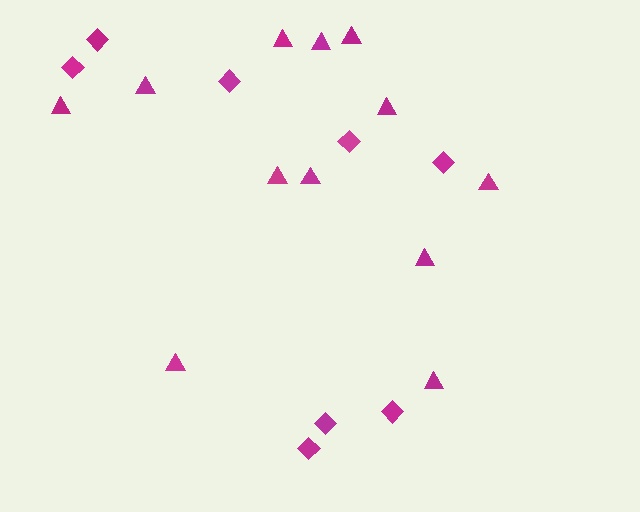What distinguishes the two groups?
There are 2 groups: one group of triangles (12) and one group of diamonds (8).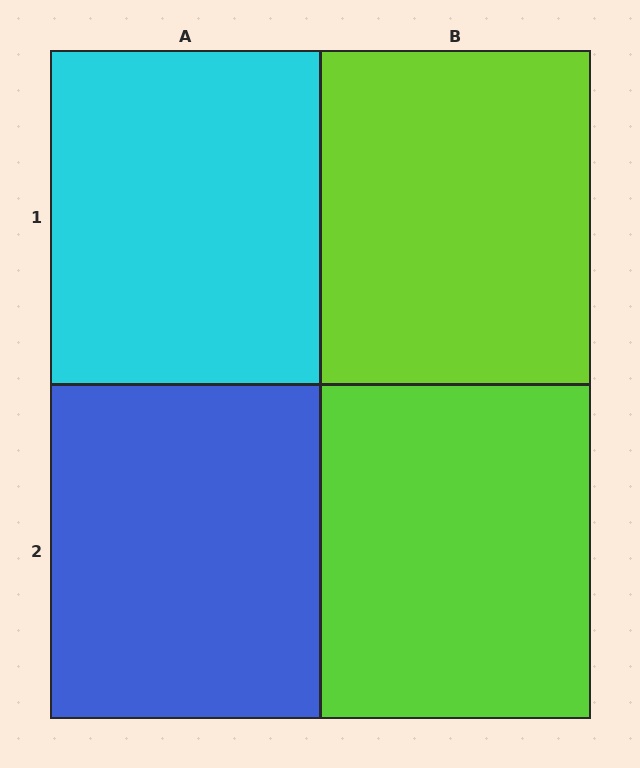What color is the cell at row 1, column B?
Lime.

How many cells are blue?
1 cell is blue.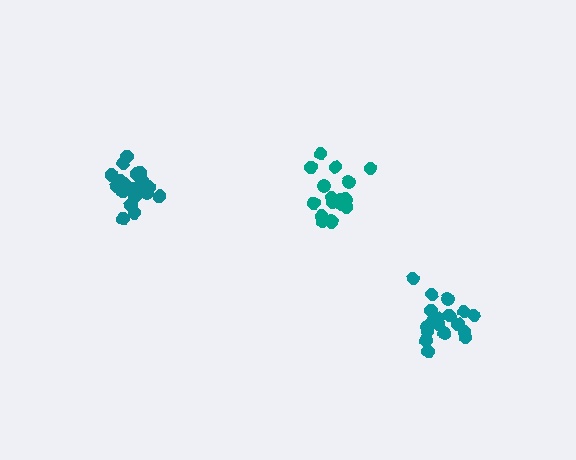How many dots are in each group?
Group 1: 19 dots, Group 2: 19 dots, Group 3: 17 dots (55 total).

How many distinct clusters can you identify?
There are 3 distinct clusters.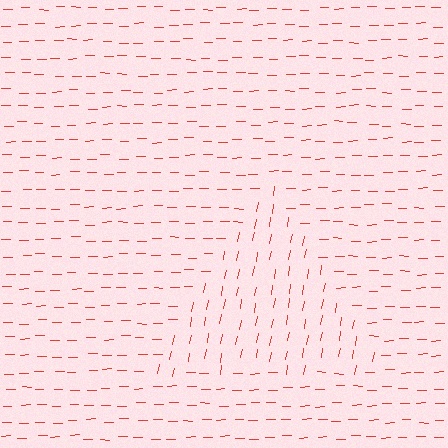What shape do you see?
I see a triangle.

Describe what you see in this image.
The image is filled with small red line segments. A triangle region in the image has lines oriented differently from the surrounding lines, creating a visible texture boundary.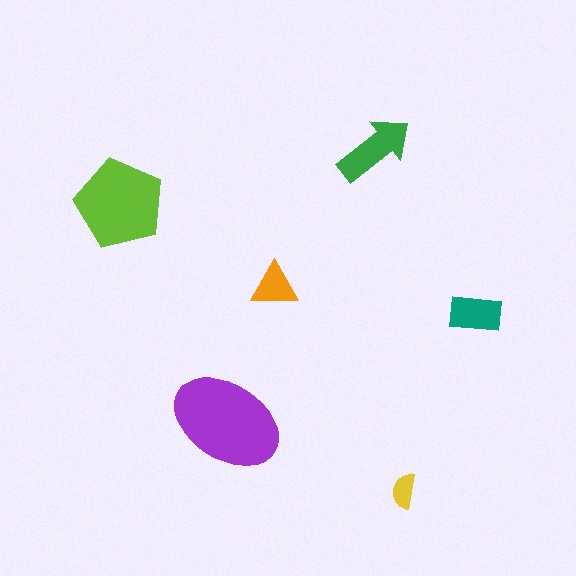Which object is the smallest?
The yellow semicircle.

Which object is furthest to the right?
The teal rectangle is rightmost.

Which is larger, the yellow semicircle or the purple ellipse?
The purple ellipse.